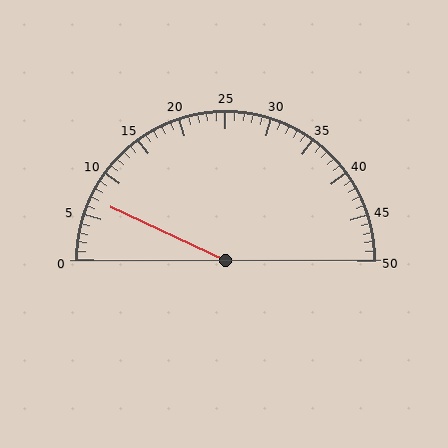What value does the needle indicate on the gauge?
The needle indicates approximately 7.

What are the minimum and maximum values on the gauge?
The gauge ranges from 0 to 50.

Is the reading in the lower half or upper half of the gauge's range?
The reading is in the lower half of the range (0 to 50).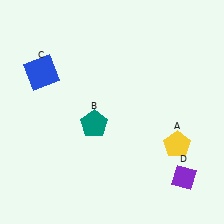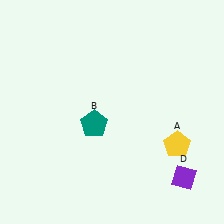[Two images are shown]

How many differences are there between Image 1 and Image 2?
There is 1 difference between the two images.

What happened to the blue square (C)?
The blue square (C) was removed in Image 2. It was in the top-left area of Image 1.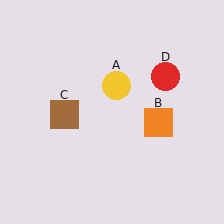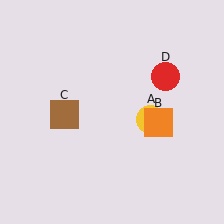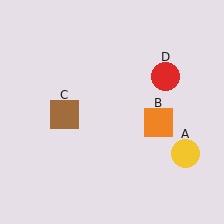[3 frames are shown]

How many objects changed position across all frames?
1 object changed position: yellow circle (object A).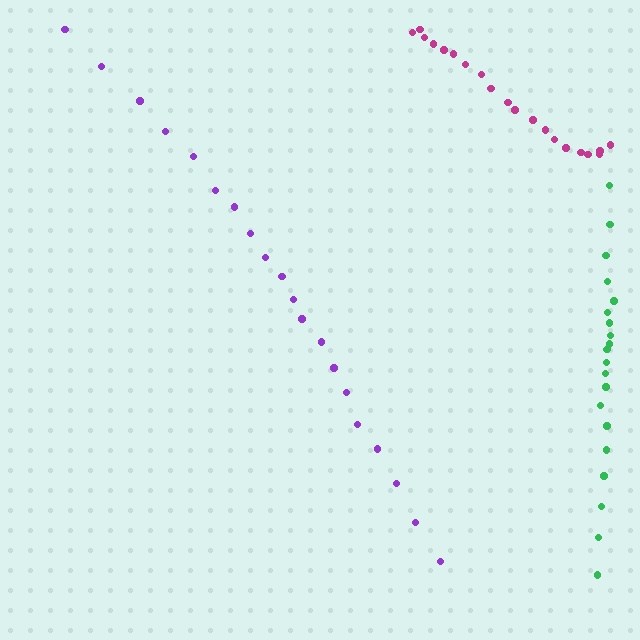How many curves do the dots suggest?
There are 3 distinct paths.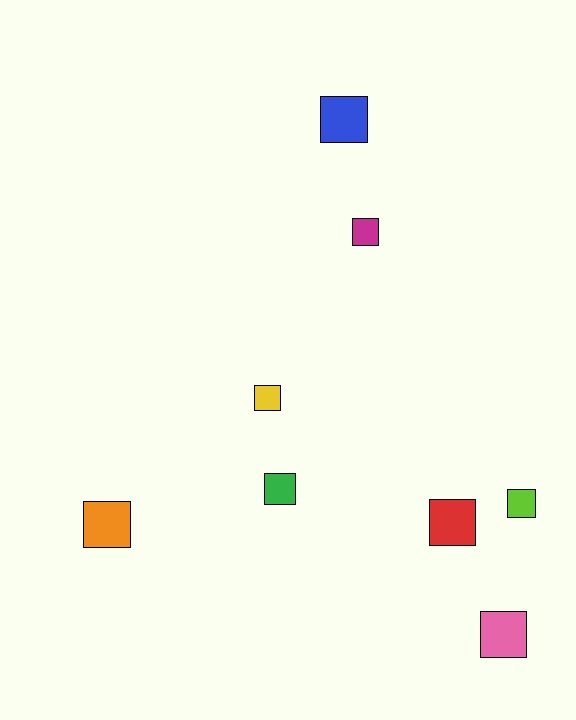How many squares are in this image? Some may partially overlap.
There are 8 squares.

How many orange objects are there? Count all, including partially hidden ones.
There is 1 orange object.